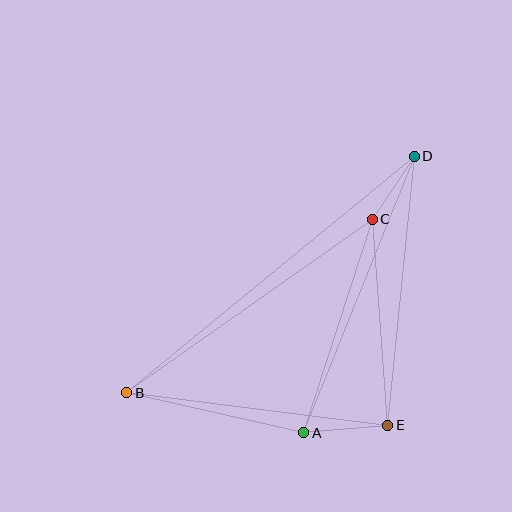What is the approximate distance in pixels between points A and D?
The distance between A and D is approximately 297 pixels.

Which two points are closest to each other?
Points C and D are closest to each other.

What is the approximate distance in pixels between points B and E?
The distance between B and E is approximately 263 pixels.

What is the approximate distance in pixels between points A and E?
The distance between A and E is approximately 85 pixels.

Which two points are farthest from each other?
Points B and D are farthest from each other.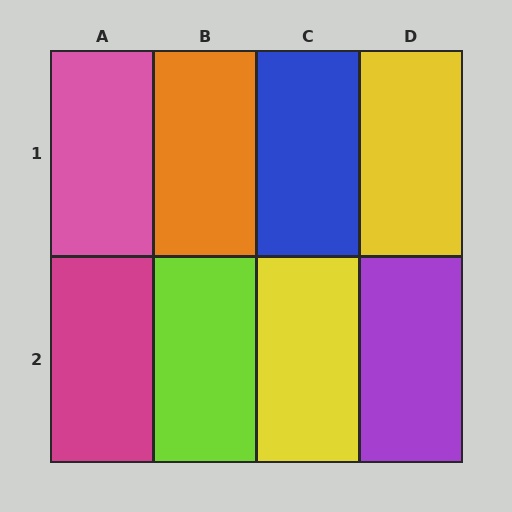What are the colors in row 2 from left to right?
Magenta, lime, yellow, purple.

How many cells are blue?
1 cell is blue.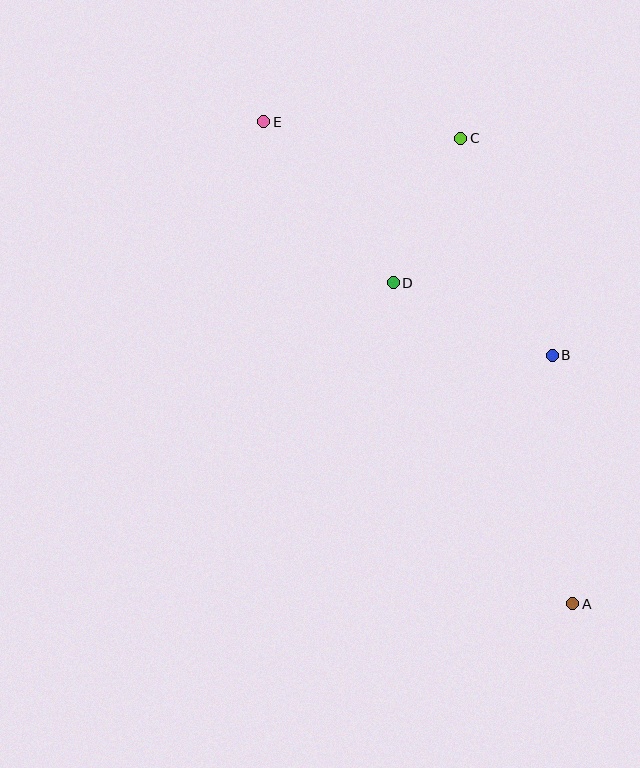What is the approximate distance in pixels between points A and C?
The distance between A and C is approximately 479 pixels.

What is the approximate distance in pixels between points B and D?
The distance between B and D is approximately 175 pixels.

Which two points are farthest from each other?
Points A and E are farthest from each other.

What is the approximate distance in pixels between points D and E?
The distance between D and E is approximately 207 pixels.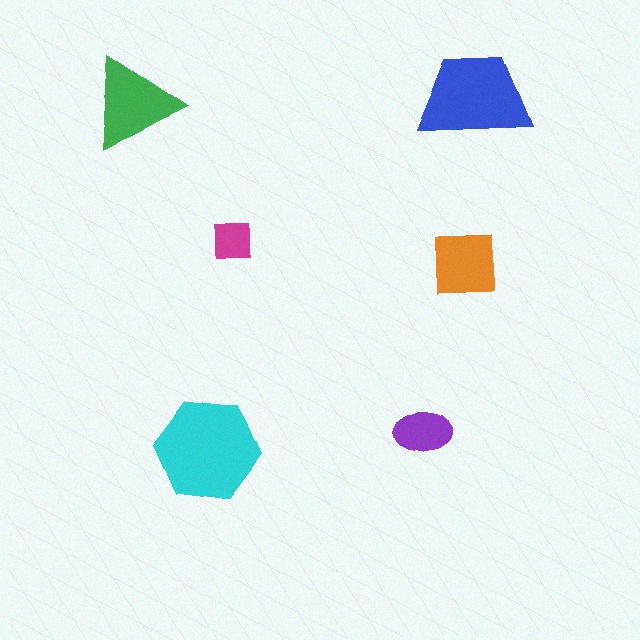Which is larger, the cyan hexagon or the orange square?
The cyan hexagon.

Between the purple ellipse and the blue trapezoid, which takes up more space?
The blue trapezoid.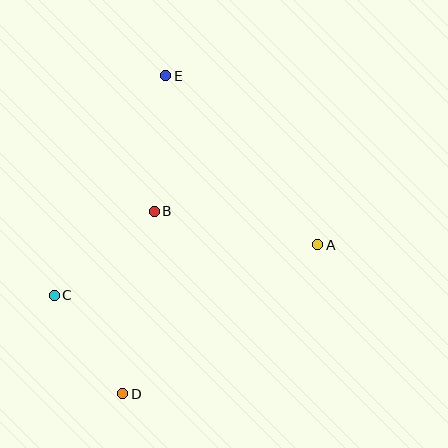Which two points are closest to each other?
Points C and D are closest to each other.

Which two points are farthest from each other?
Points D and E are farthest from each other.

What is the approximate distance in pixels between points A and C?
The distance between A and C is approximately 268 pixels.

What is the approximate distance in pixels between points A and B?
The distance between A and B is approximately 167 pixels.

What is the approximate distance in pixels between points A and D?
The distance between A and D is approximately 246 pixels.